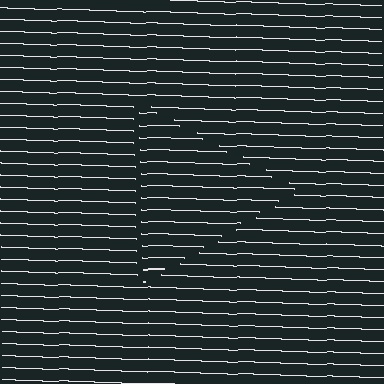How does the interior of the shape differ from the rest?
The interior of the shape contains the same grating, shifted by half a period — the contour is defined by the phase discontinuity where line-ends from the inner and outer gratings abut.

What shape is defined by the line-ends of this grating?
An illusory triangle. The interior of the shape contains the same grating, shifted by half a period — the contour is defined by the phase discontinuity where line-ends from the inner and outer gratings abut.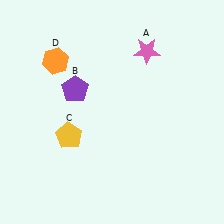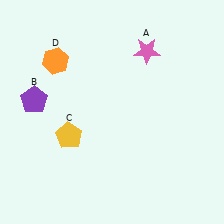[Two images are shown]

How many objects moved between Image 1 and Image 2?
1 object moved between the two images.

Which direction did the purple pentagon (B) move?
The purple pentagon (B) moved left.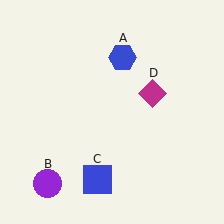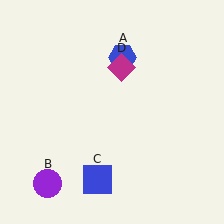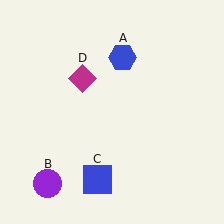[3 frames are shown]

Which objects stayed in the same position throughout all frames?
Blue hexagon (object A) and purple circle (object B) and blue square (object C) remained stationary.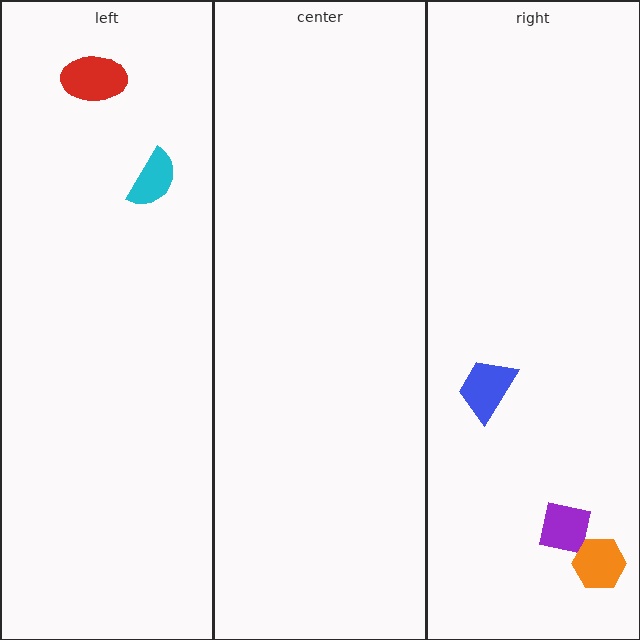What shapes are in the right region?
The purple square, the blue trapezoid, the orange hexagon.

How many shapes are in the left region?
2.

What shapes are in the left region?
The red ellipse, the cyan semicircle.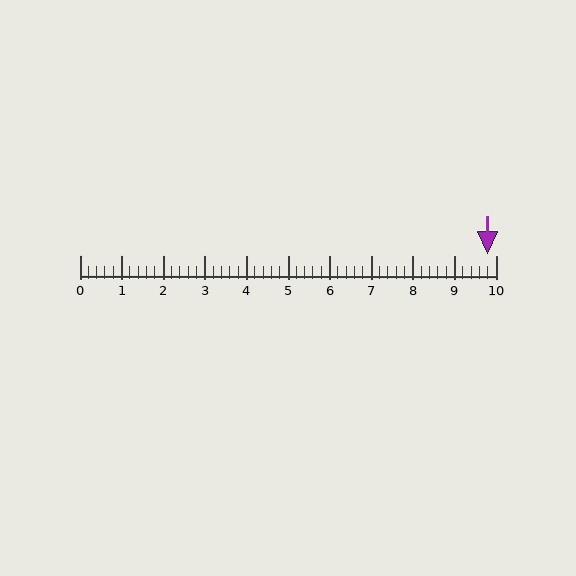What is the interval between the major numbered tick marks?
The major tick marks are spaced 1 units apart.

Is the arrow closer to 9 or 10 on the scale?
The arrow is closer to 10.